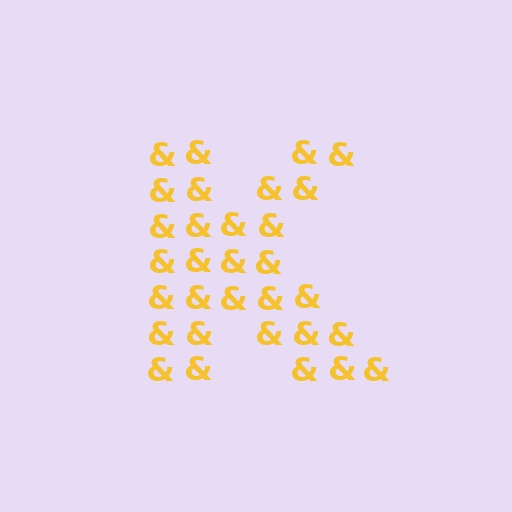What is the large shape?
The large shape is the letter K.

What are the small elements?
The small elements are ampersands.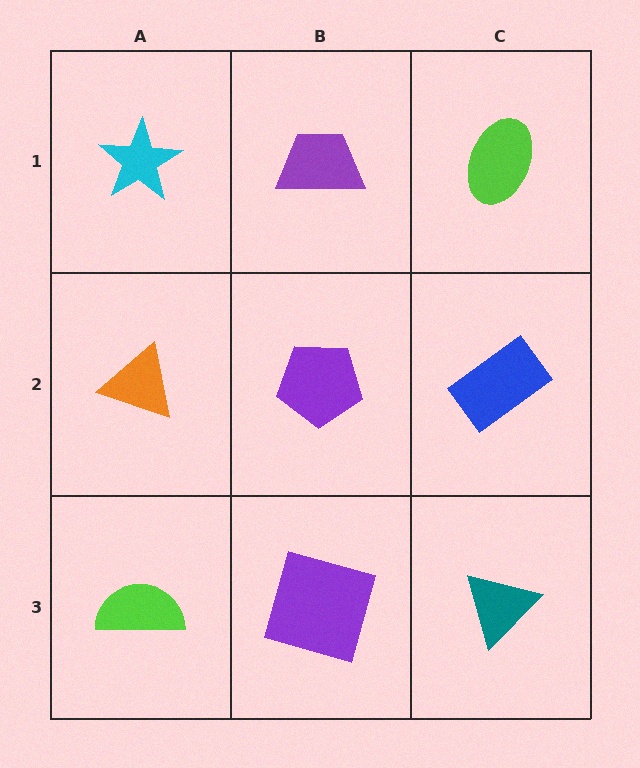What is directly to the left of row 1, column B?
A cyan star.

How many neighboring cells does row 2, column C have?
3.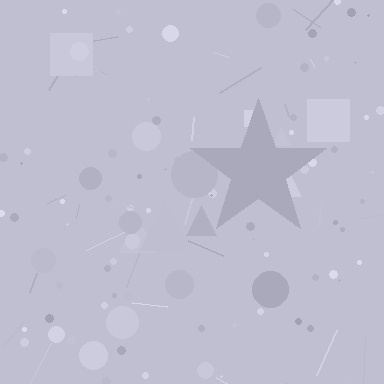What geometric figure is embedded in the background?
A star is embedded in the background.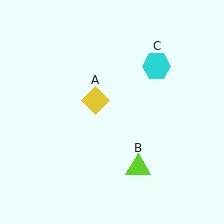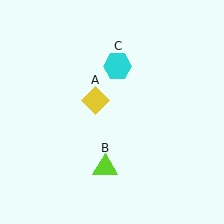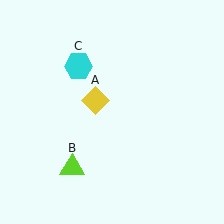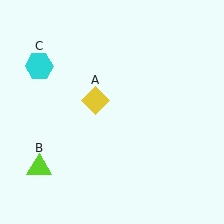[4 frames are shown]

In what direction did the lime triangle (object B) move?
The lime triangle (object B) moved left.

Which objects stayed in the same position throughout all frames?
Yellow diamond (object A) remained stationary.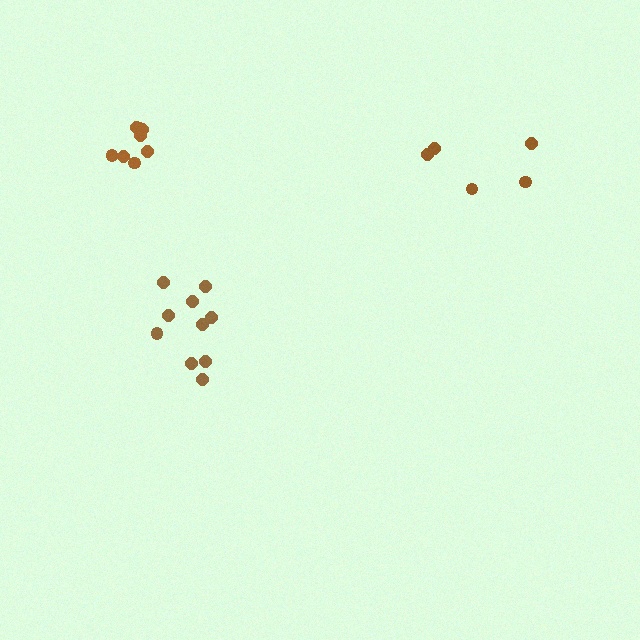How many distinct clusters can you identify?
There are 3 distinct clusters.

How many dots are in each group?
Group 1: 10 dots, Group 2: 5 dots, Group 3: 8 dots (23 total).